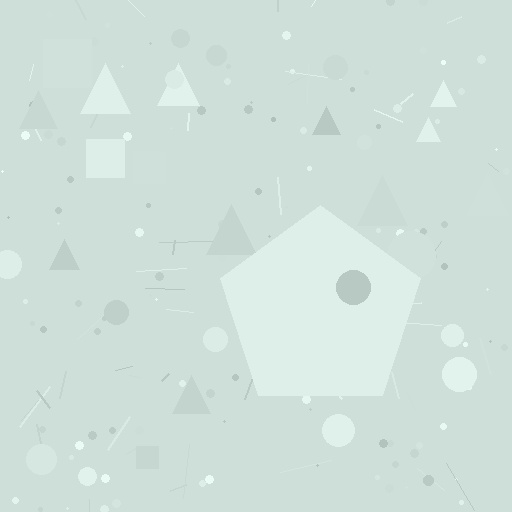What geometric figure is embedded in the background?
A pentagon is embedded in the background.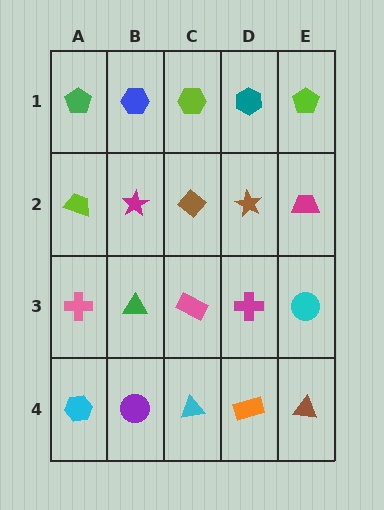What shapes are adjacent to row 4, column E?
A cyan circle (row 3, column E), an orange rectangle (row 4, column D).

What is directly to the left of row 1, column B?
A green pentagon.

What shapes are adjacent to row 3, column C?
A brown diamond (row 2, column C), a cyan triangle (row 4, column C), a green triangle (row 3, column B), a magenta cross (row 3, column D).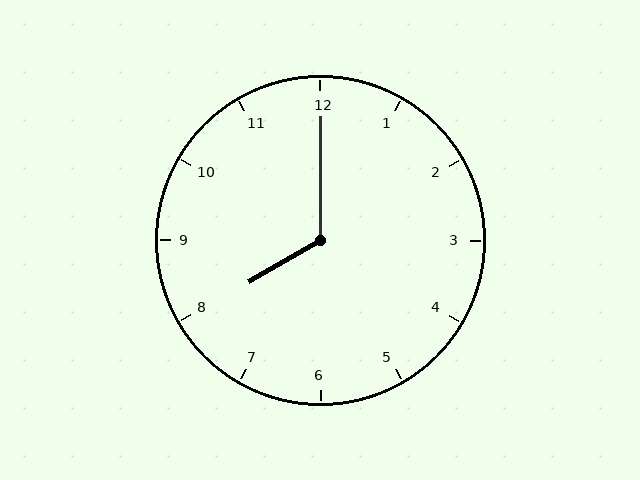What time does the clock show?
8:00.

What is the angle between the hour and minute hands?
Approximately 120 degrees.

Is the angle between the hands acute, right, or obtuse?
It is obtuse.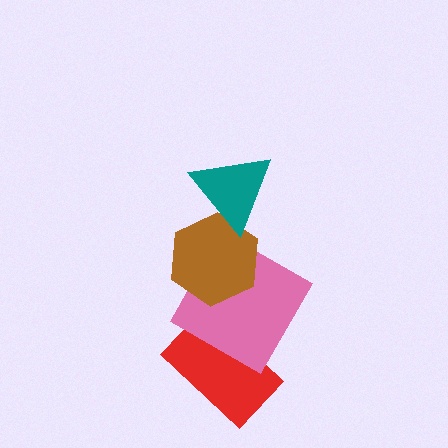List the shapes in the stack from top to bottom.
From top to bottom: the teal triangle, the brown hexagon, the pink square, the red rectangle.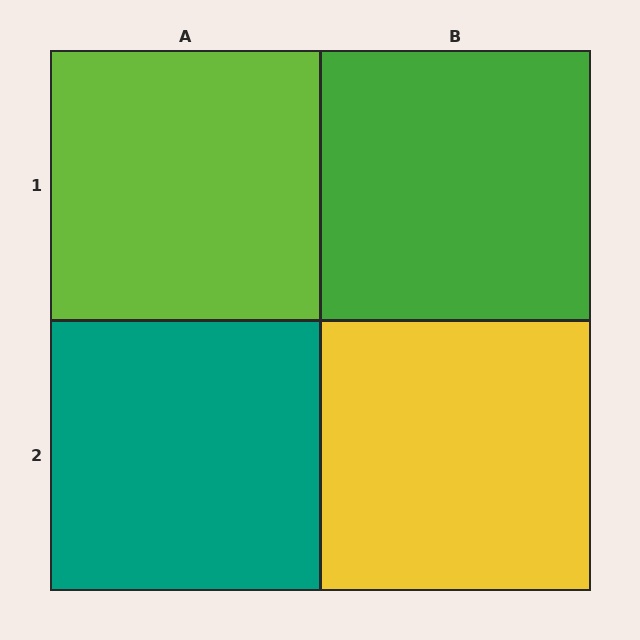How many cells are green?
1 cell is green.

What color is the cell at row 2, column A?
Teal.